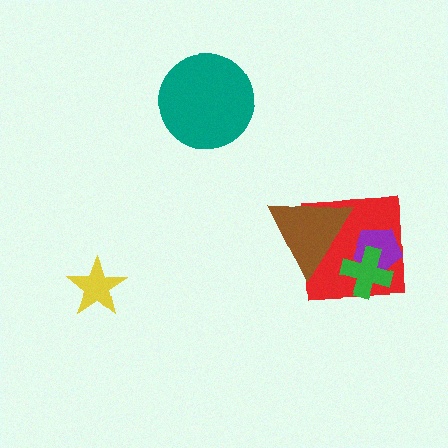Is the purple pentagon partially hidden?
Yes, it is partially covered by another shape.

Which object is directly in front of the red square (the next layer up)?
The purple pentagon is directly in front of the red square.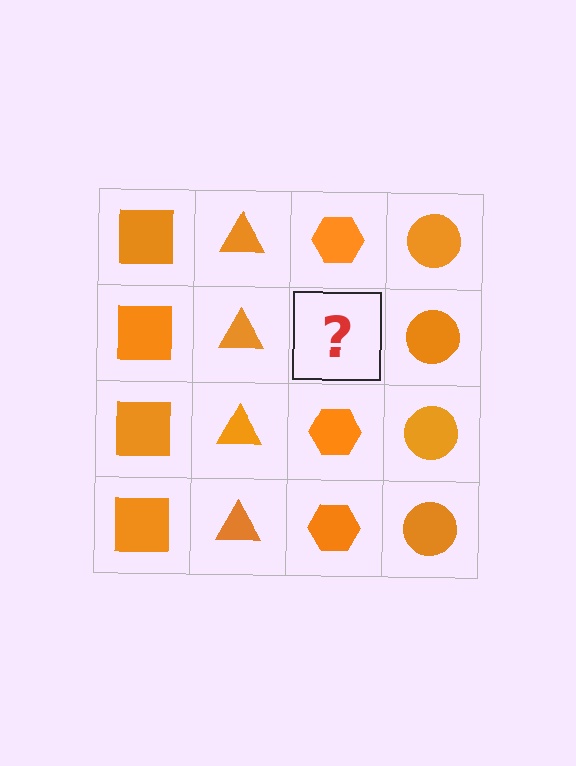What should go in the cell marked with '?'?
The missing cell should contain an orange hexagon.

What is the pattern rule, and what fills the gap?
The rule is that each column has a consistent shape. The gap should be filled with an orange hexagon.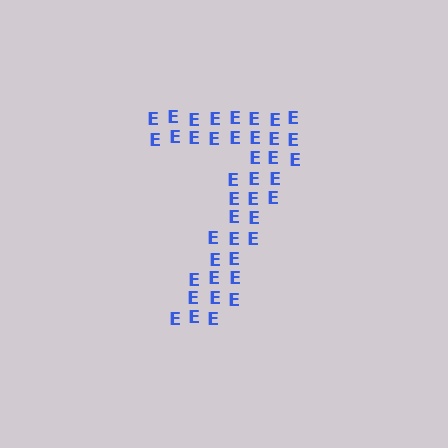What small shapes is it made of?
It is made of small letter E's.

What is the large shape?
The large shape is the digit 7.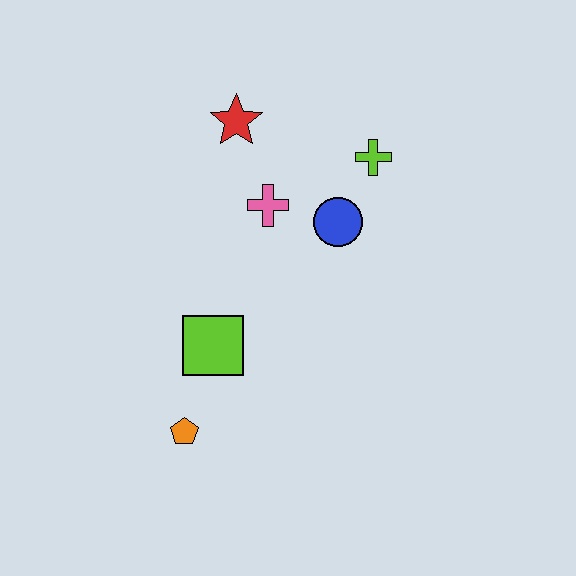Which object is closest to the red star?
The pink cross is closest to the red star.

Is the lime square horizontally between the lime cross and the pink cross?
No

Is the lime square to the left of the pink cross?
Yes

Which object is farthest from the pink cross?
The orange pentagon is farthest from the pink cross.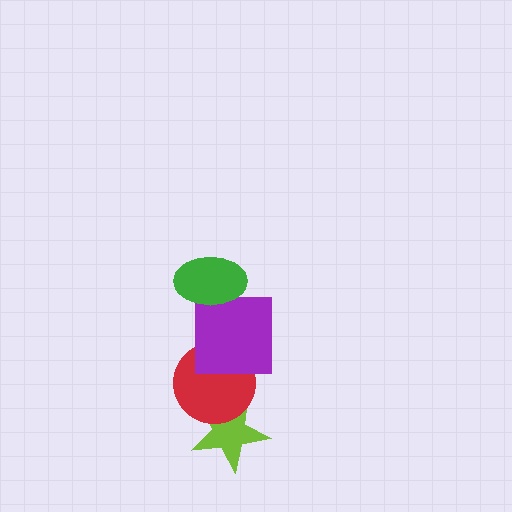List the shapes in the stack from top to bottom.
From top to bottom: the green ellipse, the purple square, the red circle, the lime star.